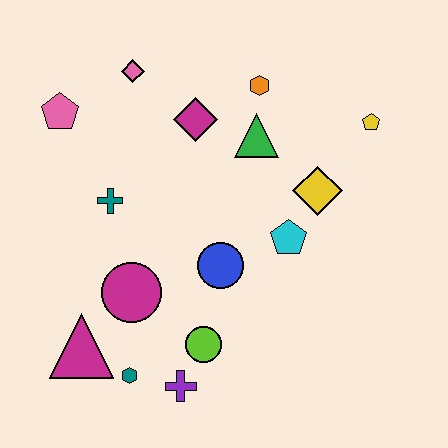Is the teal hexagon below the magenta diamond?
Yes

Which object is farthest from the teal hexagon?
The yellow pentagon is farthest from the teal hexagon.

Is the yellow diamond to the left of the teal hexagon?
No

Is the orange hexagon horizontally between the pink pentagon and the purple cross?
No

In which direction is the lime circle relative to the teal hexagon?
The lime circle is to the right of the teal hexagon.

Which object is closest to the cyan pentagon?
The yellow diamond is closest to the cyan pentagon.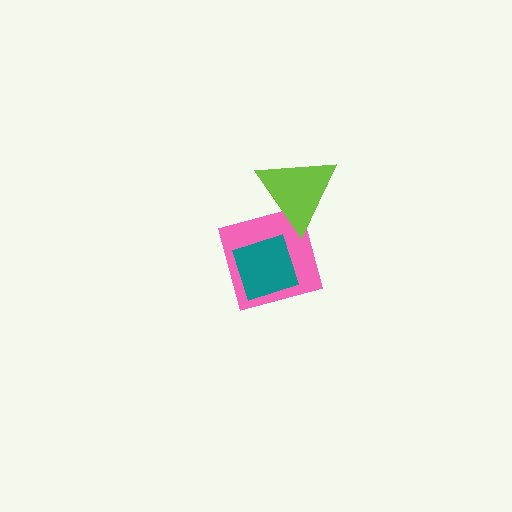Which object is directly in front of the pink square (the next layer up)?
The lime triangle is directly in front of the pink square.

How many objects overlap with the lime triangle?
1 object overlaps with the lime triangle.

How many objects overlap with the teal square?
1 object overlaps with the teal square.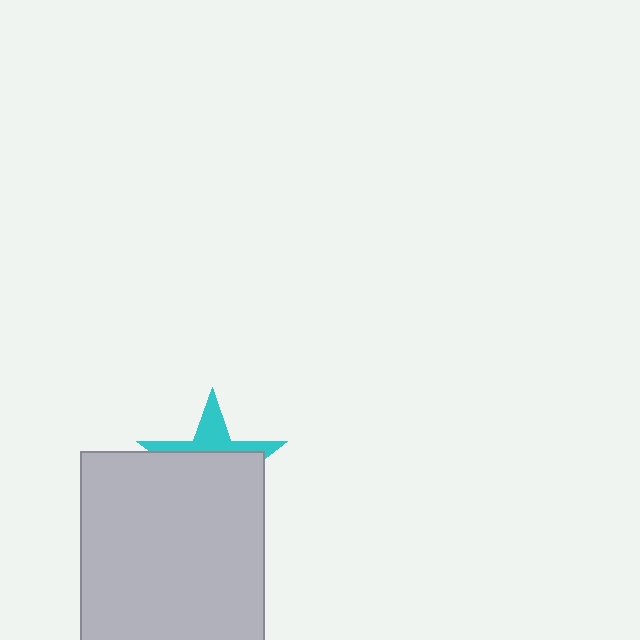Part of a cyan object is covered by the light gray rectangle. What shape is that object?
It is a star.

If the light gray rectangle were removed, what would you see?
You would see the complete cyan star.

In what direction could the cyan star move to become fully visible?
The cyan star could move up. That would shift it out from behind the light gray rectangle entirely.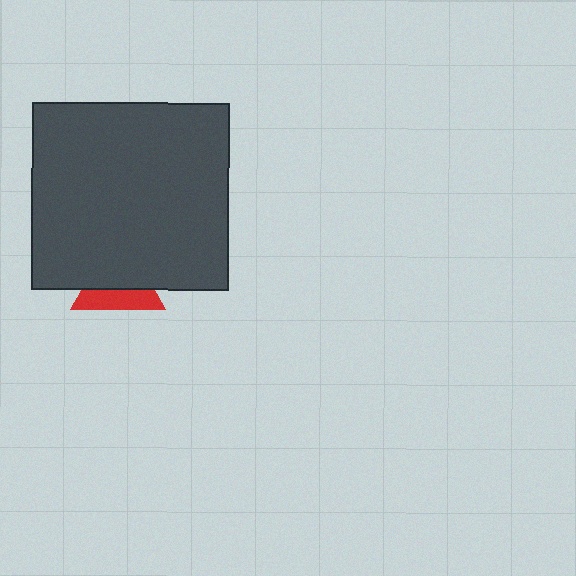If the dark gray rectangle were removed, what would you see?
You would see the complete red triangle.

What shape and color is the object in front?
The object in front is a dark gray rectangle.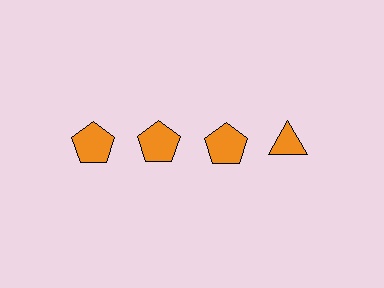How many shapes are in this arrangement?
There are 4 shapes arranged in a grid pattern.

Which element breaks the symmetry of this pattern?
The orange triangle in the top row, second from right column breaks the symmetry. All other shapes are orange pentagons.